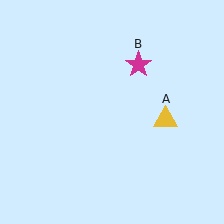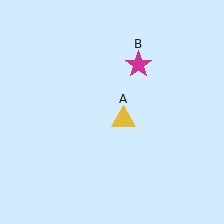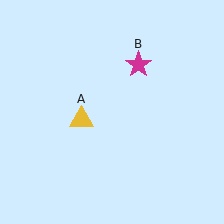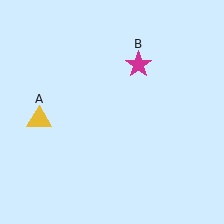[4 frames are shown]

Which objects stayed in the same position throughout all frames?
Magenta star (object B) remained stationary.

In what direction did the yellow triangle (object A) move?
The yellow triangle (object A) moved left.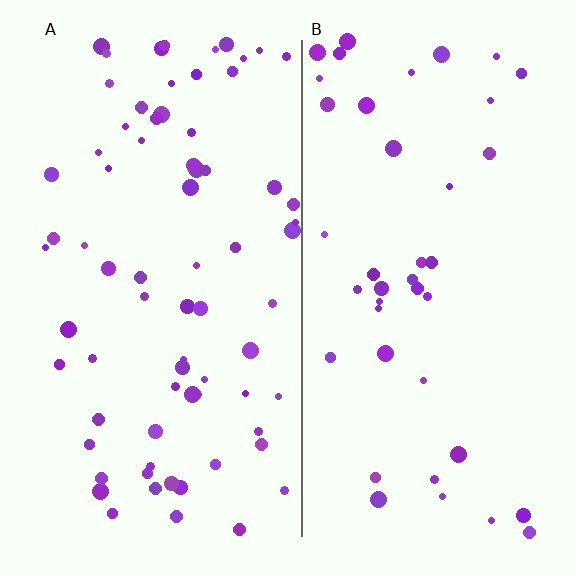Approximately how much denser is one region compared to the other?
Approximately 1.7× — region A over region B.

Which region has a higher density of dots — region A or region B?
A (the left).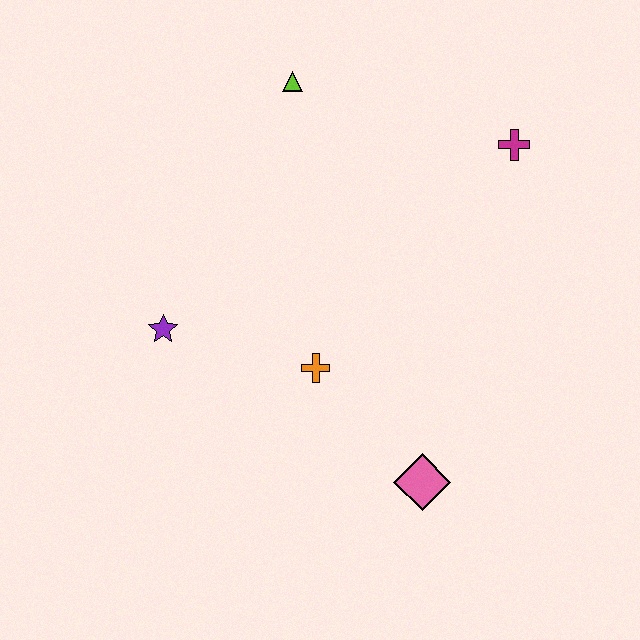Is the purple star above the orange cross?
Yes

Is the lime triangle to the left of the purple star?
No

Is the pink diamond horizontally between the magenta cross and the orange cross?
Yes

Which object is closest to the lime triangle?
The magenta cross is closest to the lime triangle.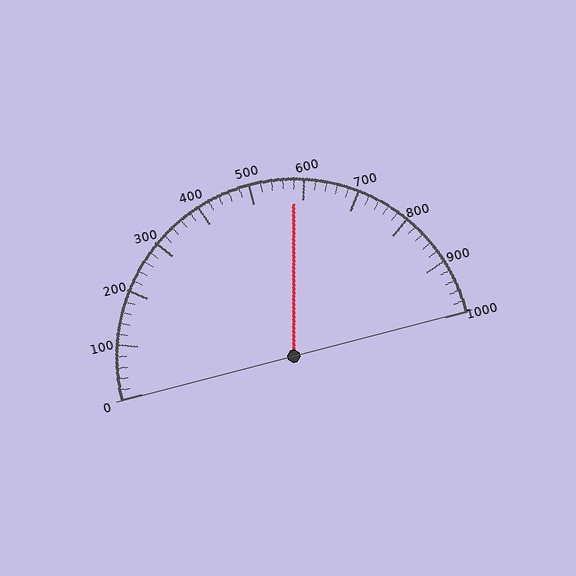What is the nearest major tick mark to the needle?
The nearest major tick mark is 600.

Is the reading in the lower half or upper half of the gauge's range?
The reading is in the upper half of the range (0 to 1000).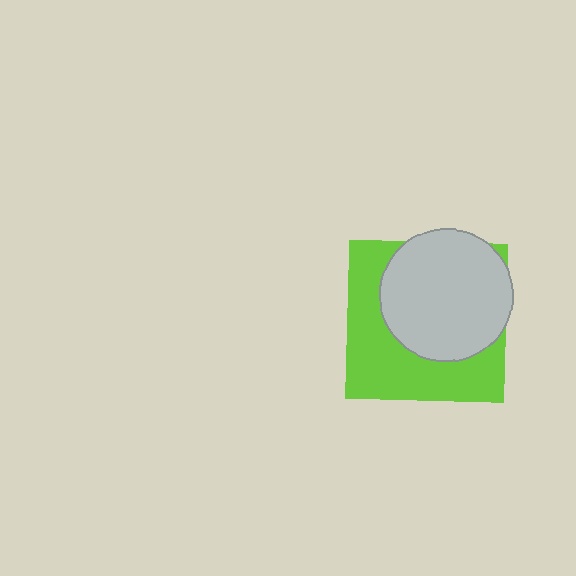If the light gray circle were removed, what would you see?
You would see the complete lime square.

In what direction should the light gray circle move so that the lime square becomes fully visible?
The light gray circle should move toward the upper-right. That is the shortest direction to clear the overlap and leave the lime square fully visible.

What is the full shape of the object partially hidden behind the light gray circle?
The partially hidden object is a lime square.